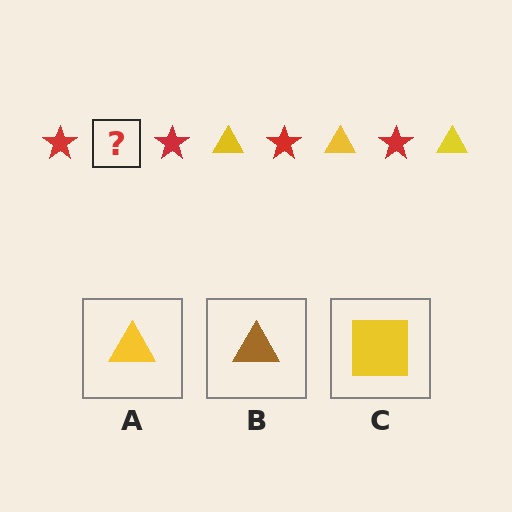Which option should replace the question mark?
Option A.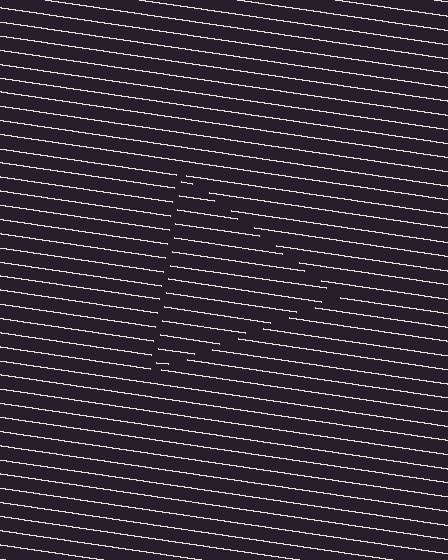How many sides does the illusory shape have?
3 sides — the line-ends trace a triangle.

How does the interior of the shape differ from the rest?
The interior of the shape contains the same grating, shifted by half a period — the contour is defined by the phase discontinuity where line-ends from the inner and outer gratings abut.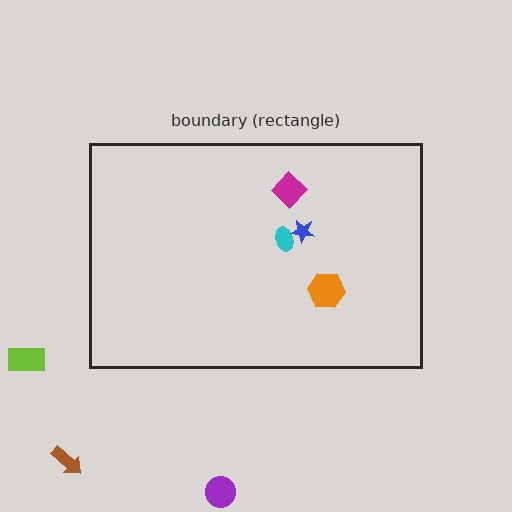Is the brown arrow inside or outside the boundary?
Outside.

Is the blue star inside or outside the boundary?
Inside.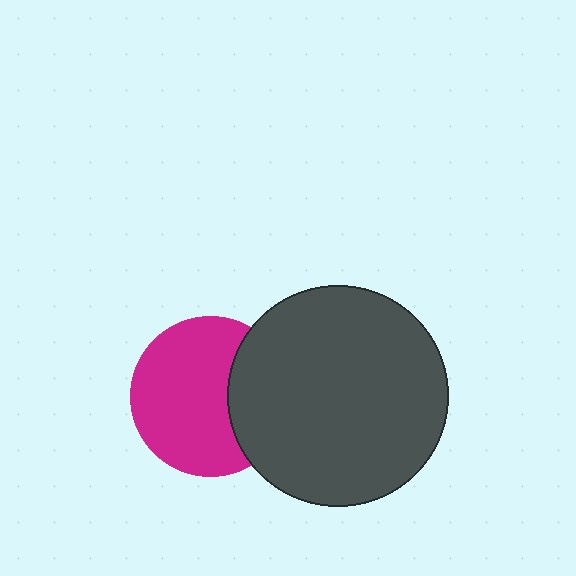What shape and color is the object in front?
The object in front is a dark gray circle.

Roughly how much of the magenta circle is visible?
Most of it is visible (roughly 70%).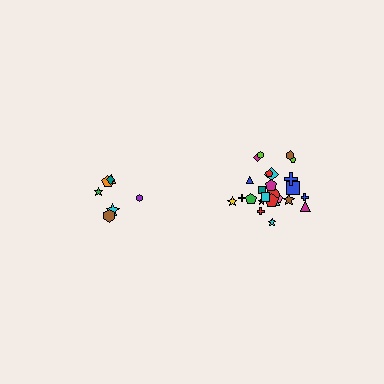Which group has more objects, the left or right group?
The right group.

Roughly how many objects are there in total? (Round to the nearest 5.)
Roughly 30 objects in total.